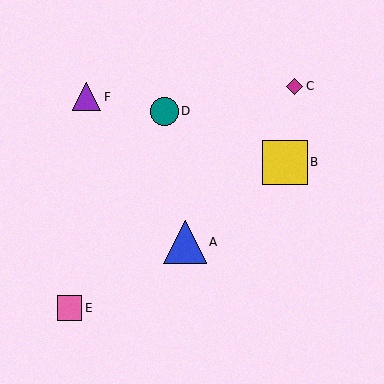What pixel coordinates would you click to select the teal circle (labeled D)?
Click at (164, 111) to select the teal circle D.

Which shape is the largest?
The yellow square (labeled B) is the largest.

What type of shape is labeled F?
Shape F is a purple triangle.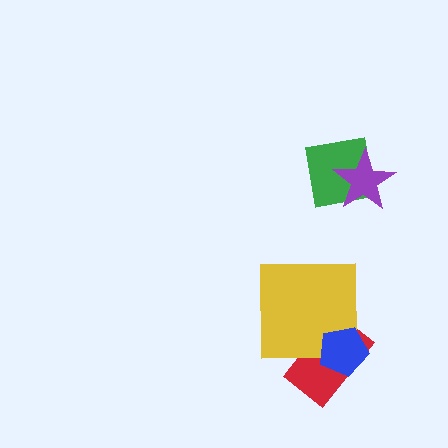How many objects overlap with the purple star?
1 object overlaps with the purple star.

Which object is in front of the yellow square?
The blue pentagon is in front of the yellow square.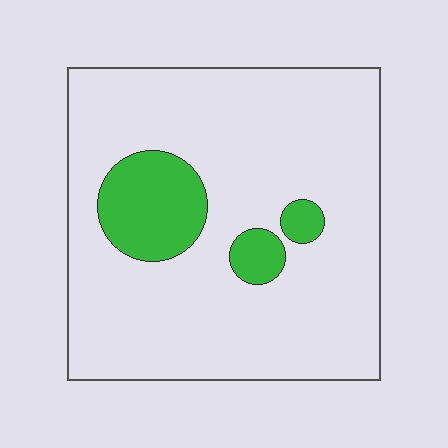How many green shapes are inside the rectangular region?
3.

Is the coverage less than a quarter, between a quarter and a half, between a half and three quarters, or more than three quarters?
Less than a quarter.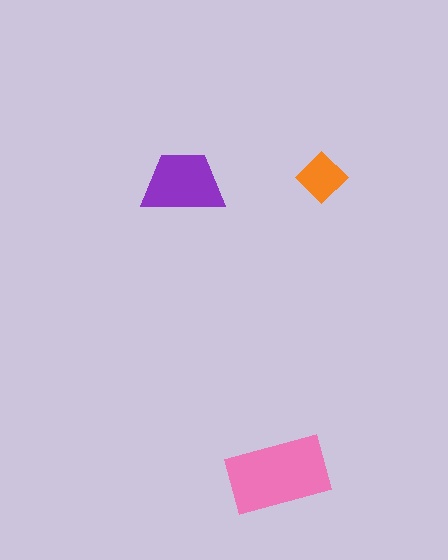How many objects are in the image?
There are 3 objects in the image.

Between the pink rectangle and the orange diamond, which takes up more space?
The pink rectangle.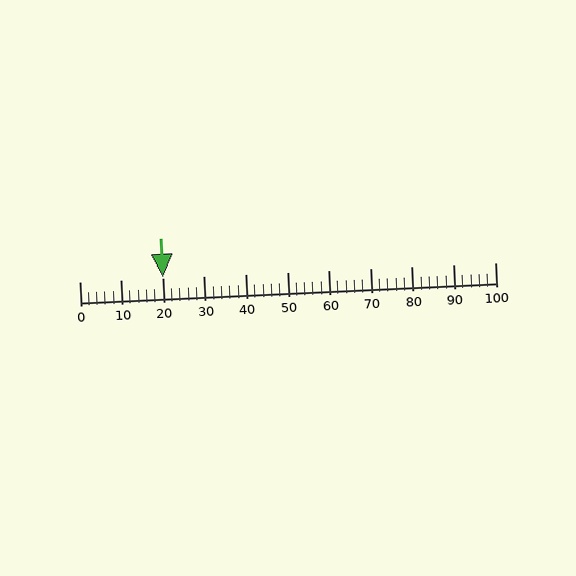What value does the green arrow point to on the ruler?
The green arrow points to approximately 20.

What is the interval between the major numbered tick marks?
The major tick marks are spaced 10 units apart.